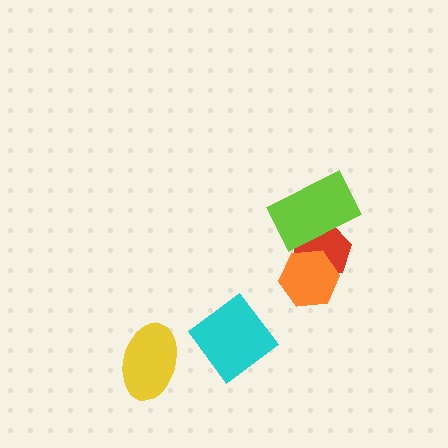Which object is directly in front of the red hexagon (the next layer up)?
The lime rectangle is directly in front of the red hexagon.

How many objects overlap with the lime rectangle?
1 object overlaps with the lime rectangle.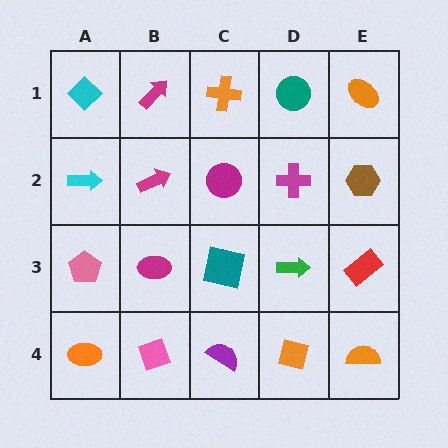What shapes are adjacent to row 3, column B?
A magenta arrow (row 2, column B), a pink diamond (row 4, column B), a pink pentagon (row 3, column A), a teal square (row 3, column C).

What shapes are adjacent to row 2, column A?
A cyan diamond (row 1, column A), a pink pentagon (row 3, column A), a magenta arrow (row 2, column B).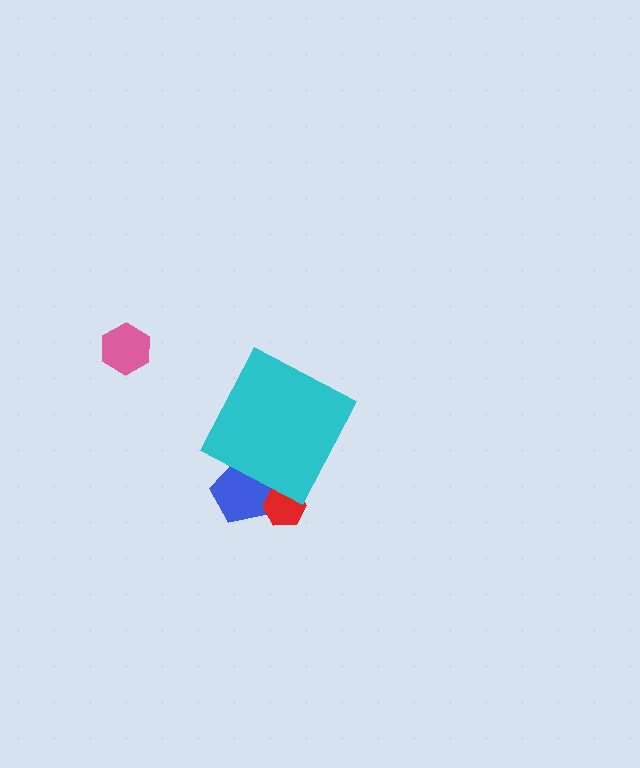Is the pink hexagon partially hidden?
No, the pink hexagon is fully visible.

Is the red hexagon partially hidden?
Yes, the red hexagon is partially hidden behind the cyan diamond.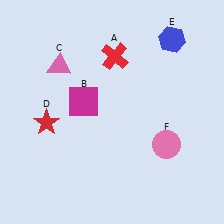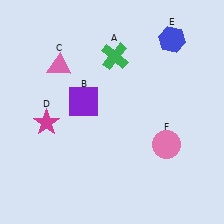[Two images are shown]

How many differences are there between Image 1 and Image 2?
There are 3 differences between the two images.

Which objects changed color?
A changed from red to green. B changed from magenta to purple. D changed from red to magenta.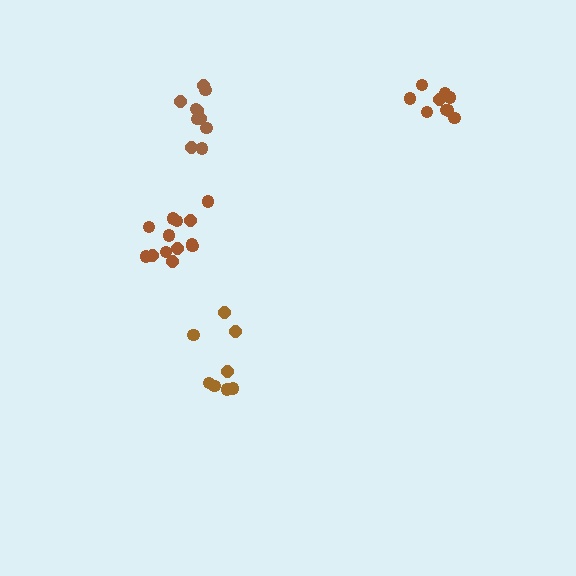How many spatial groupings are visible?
There are 4 spatial groupings.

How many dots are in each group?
Group 1: 10 dots, Group 2: 9 dots, Group 3: 13 dots, Group 4: 8 dots (40 total).